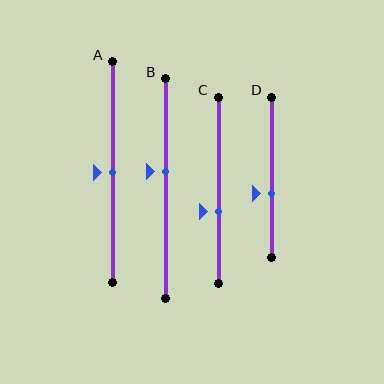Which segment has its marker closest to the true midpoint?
Segment A has its marker closest to the true midpoint.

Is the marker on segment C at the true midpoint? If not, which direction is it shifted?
No, the marker on segment C is shifted downward by about 11% of the segment length.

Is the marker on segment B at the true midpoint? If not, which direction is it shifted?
No, the marker on segment B is shifted upward by about 8% of the segment length.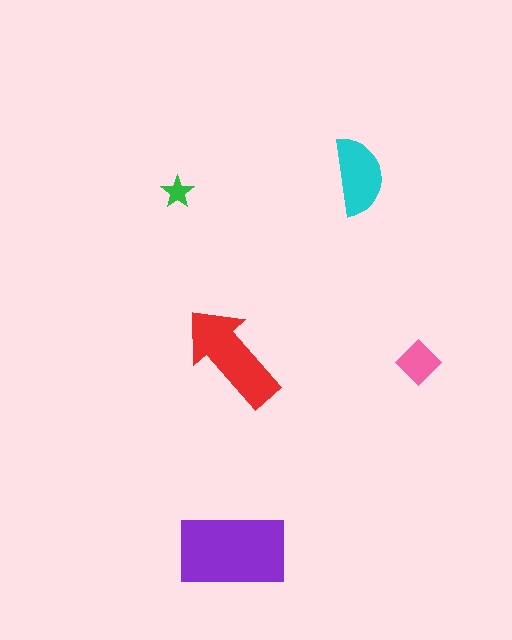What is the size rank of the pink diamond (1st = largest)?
4th.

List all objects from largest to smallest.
The purple rectangle, the red arrow, the cyan semicircle, the pink diamond, the green star.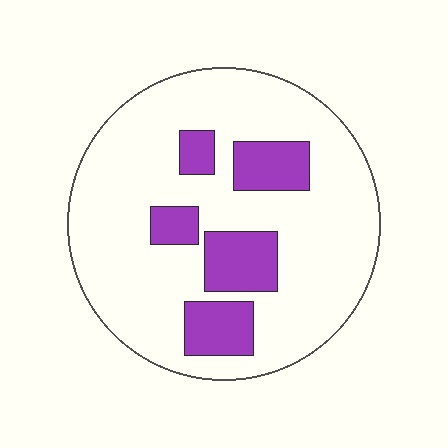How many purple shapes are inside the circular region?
5.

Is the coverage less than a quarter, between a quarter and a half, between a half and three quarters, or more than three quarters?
Less than a quarter.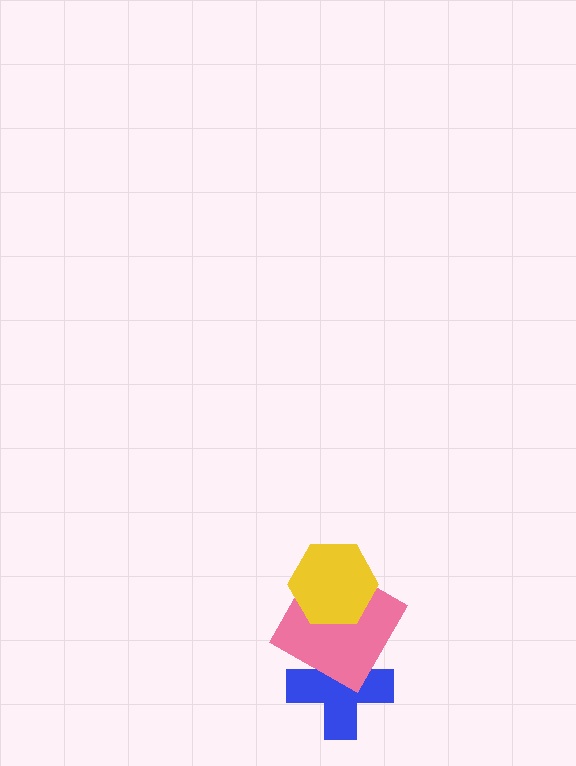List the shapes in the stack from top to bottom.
From top to bottom: the yellow hexagon, the pink square, the blue cross.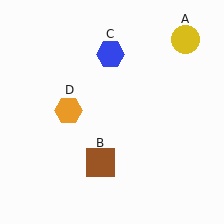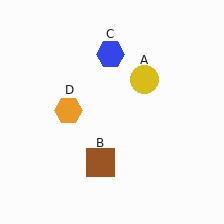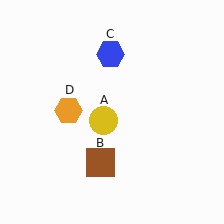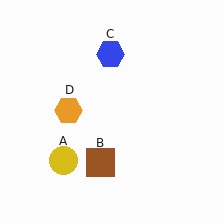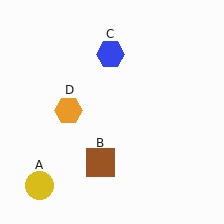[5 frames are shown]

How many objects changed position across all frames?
1 object changed position: yellow circle (object A).